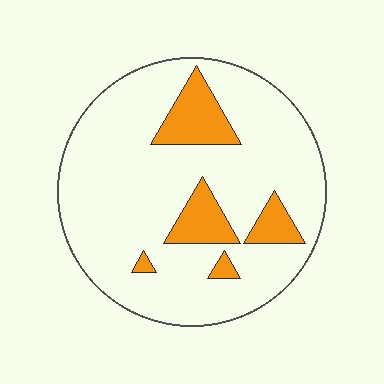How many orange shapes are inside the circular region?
5.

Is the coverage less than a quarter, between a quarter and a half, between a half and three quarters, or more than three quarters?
Less than a quarter.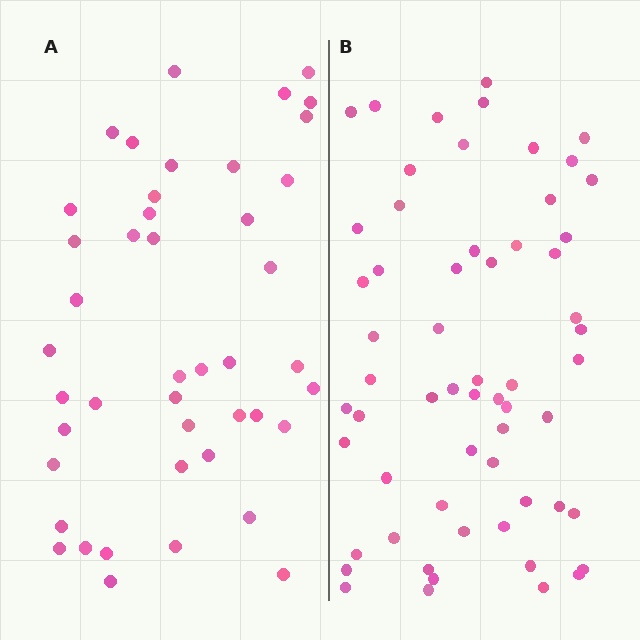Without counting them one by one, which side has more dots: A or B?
Region B (the right region) has more dots.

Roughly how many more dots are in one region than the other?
Region B has approximately 15 more dots than region A.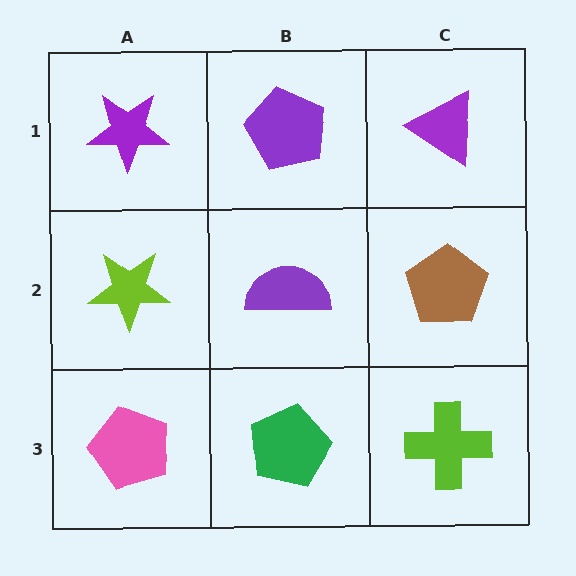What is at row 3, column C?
A lime cross.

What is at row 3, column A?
A pink pentagon.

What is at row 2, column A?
A lime star.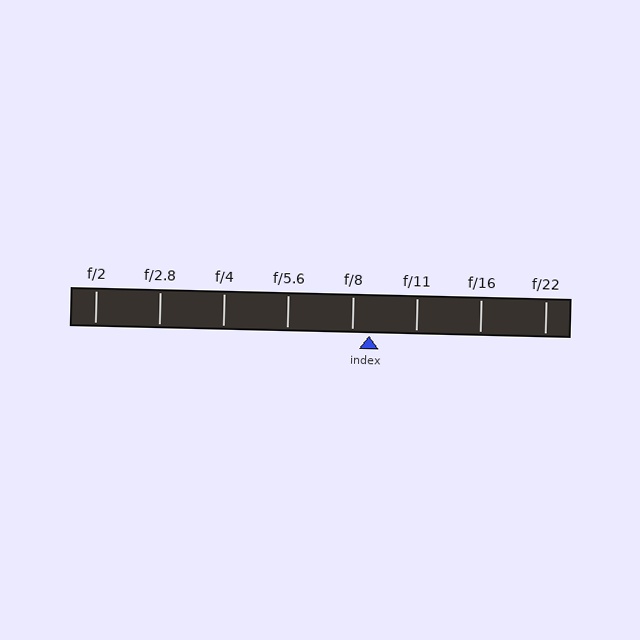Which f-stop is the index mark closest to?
The index mark is closest to f/8.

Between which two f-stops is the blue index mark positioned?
The index mark is between f/8 and f/11.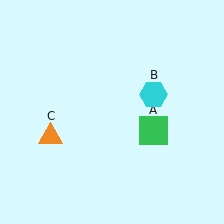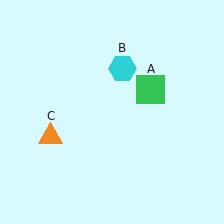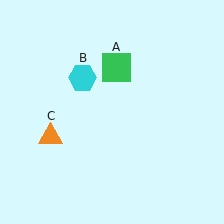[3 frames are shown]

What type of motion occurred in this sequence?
The green square (object A), cyan hexagon (object B) rotated counterclockwise around the center of the scene.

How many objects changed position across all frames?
2 objects changed position: green square (object A), cyan hexagon (object B).